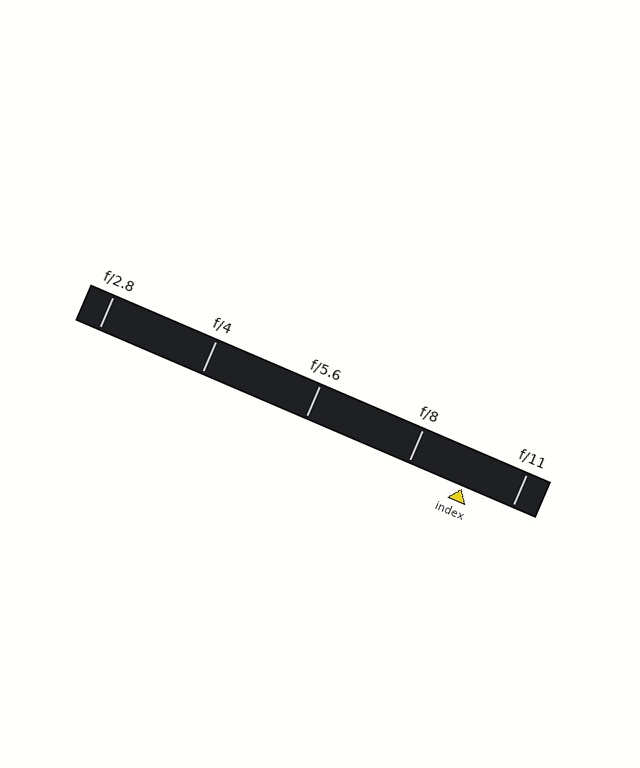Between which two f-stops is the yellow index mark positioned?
The index mark is between f/8 and f/11.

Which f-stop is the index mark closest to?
The index mark is closest to f/11.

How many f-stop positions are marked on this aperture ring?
There are 5 f-stop positions marked.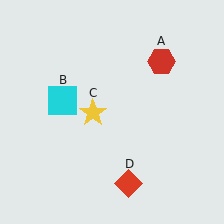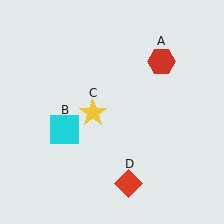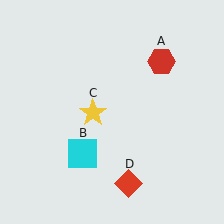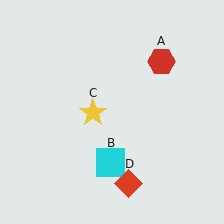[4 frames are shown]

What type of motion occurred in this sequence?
The cyan square (object B) rotated counterclockwise around the center of the scene.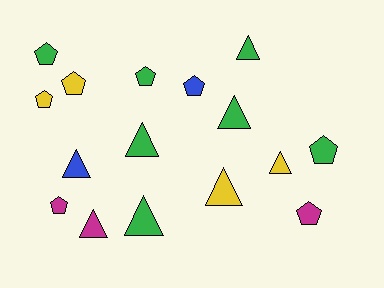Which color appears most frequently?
Green, with 7 objects.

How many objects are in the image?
There are 16 objects.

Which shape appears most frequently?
Pentagon, with 8 objects.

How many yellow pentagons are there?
There are 2 yellow pentagons.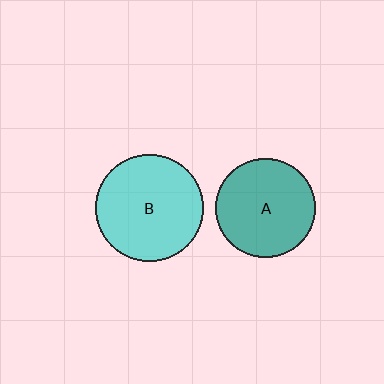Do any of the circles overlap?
No, none of the circles overlap.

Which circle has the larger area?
Circle B (cyan).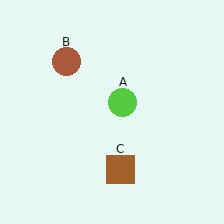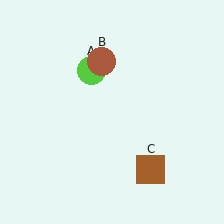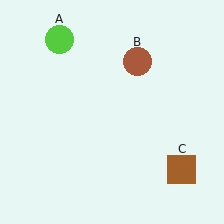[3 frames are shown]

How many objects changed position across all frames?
3 objects changed position: lime circle (object A), brown circle (object B), brown square (object C).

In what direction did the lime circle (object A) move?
The lime circle (object A) moved up and to the left.